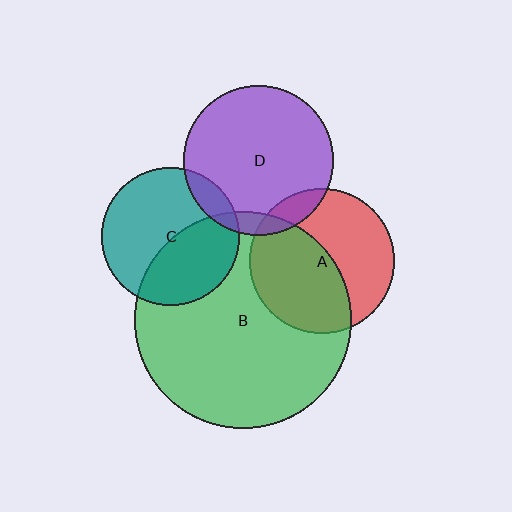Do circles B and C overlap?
Yes.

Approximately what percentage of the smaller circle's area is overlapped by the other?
Approximately 40%.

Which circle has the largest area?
Circle B (green).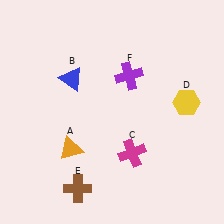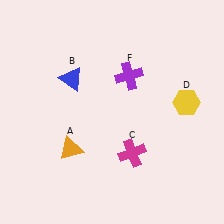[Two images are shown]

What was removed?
The brown cross (E) was removed in Image 2.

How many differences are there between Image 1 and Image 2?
There is 1 difference between the two images.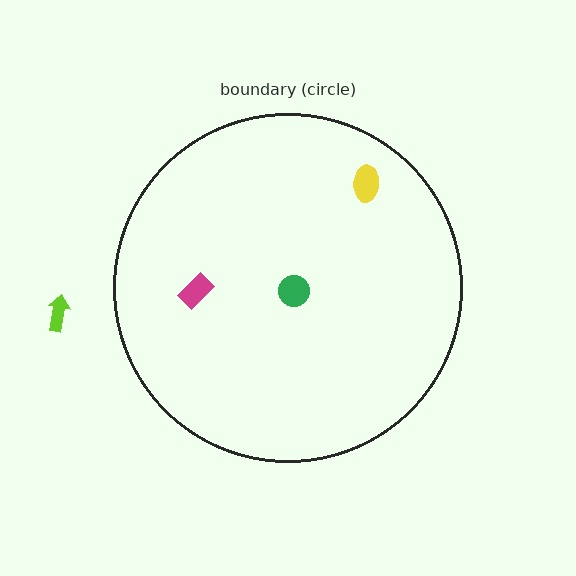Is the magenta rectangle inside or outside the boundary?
Inside.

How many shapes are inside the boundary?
3 inside, 1 outside.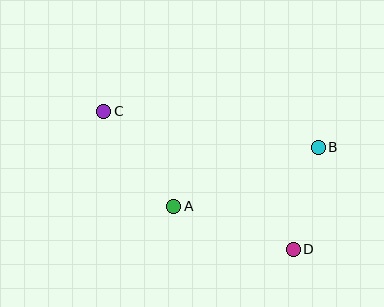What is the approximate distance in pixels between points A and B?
The distance between A and B is approximately 156 pixels.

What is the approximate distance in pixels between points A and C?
The distance between A and C is approximately 118 pixels.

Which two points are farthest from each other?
Points C and D are farthest from each other.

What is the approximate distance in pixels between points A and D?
The distance between A and D is approximately 127 pixels.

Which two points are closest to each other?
Points B and D are closest to each other.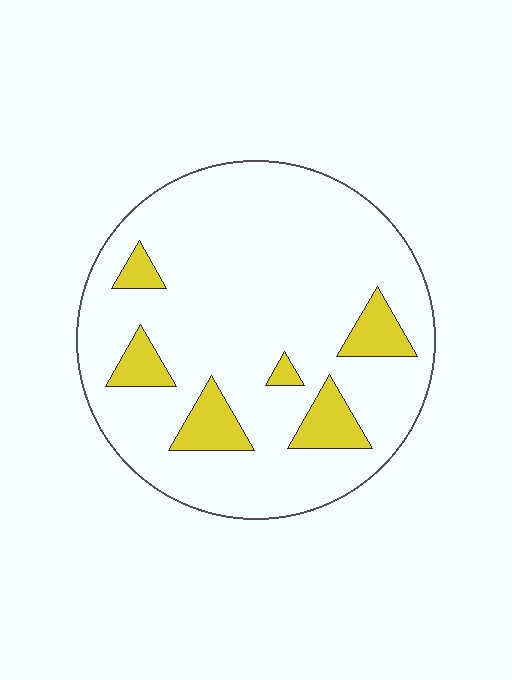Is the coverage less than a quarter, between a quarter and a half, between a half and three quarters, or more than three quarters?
Less than a quarter.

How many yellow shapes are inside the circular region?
6.